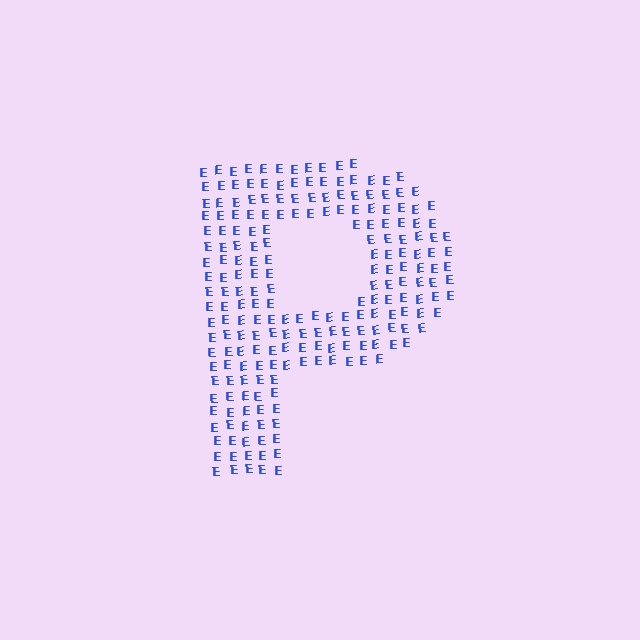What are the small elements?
The small elements are letter E's.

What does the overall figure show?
The overall figure shows the letter P.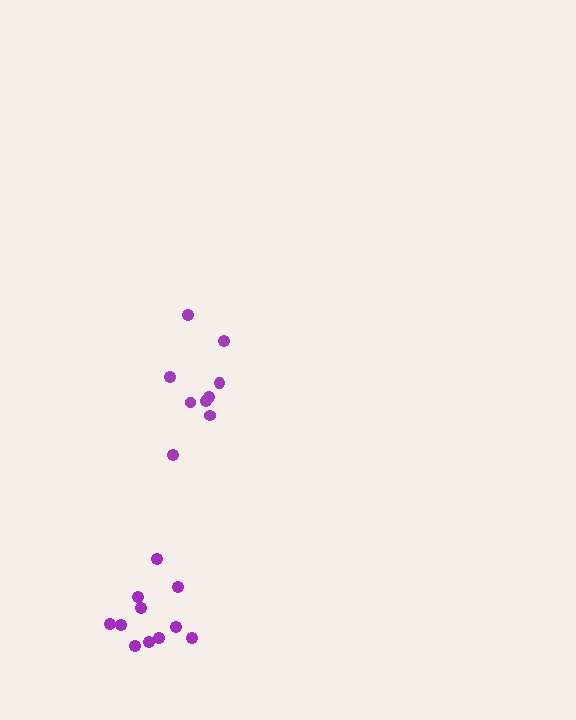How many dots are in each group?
Group 1: 9 dots, Group 2: 11 dots (20 total).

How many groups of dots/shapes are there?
There are 2 groups.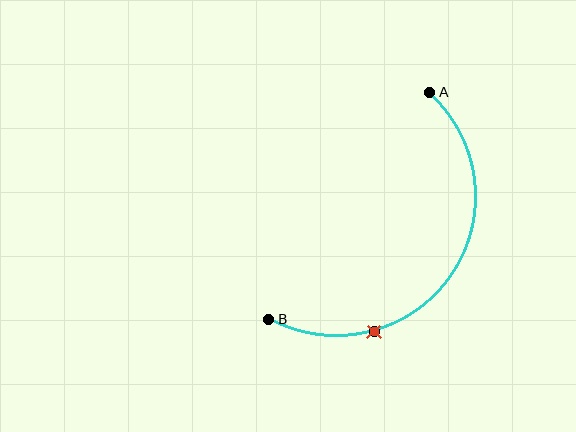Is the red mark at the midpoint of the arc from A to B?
No. The red mark lies on the arc but is closer to endpoint B. The arc midpoint would be at the point on the curve equidistant along the arc from both A and B.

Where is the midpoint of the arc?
The arc midpoint is the point on the curve farthest from the straight line joining A and B. It sits below and to the right of that line.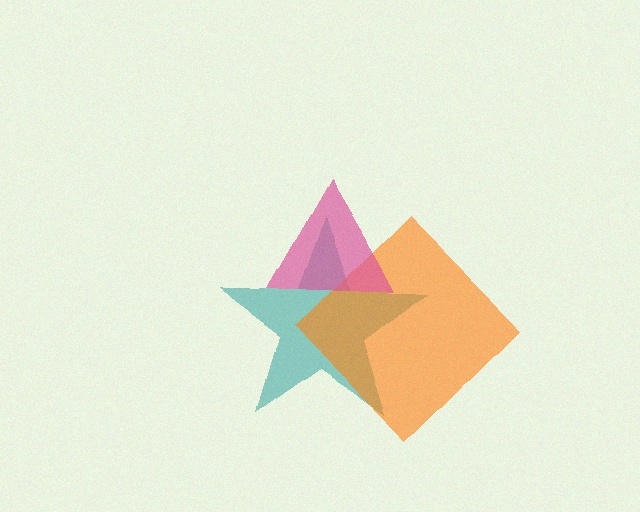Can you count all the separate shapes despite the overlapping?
Yes, there are 3 separate shapes.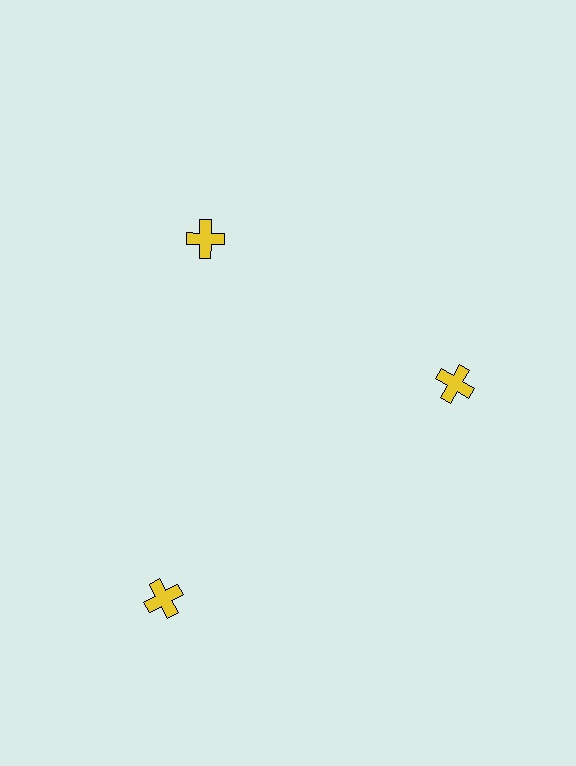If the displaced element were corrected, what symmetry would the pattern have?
It would have 3-fold rotational symmetry — the pattern would map onto itself every 120 degrees.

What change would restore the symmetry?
The symmetry would be restored by moving it inward, back onto the ring so that all 3 crosses sit at equal angles and equal distance from the center.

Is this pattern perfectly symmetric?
No. The 3 yellow crosses are arranged in a ring, but one element near the 7 o'clock position is pushed outward from the center, breaking the 3-fold rotational symmetry.